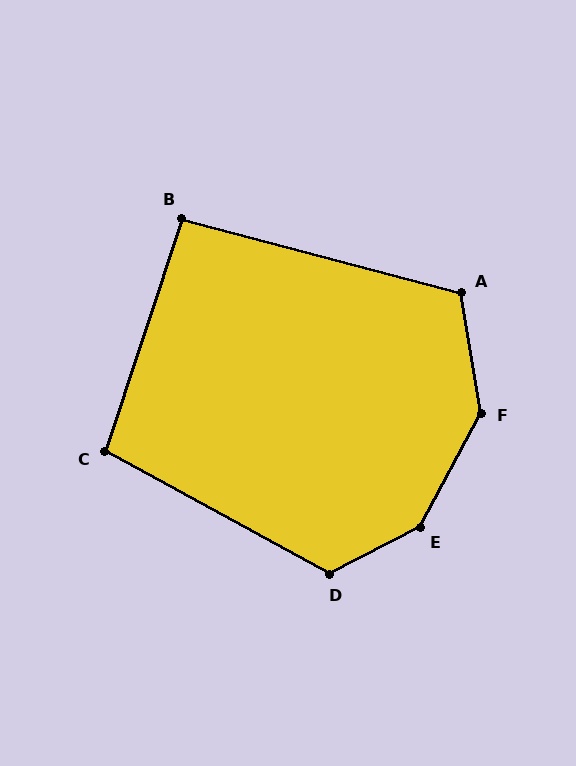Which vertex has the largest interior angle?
E, at approximately 146 degrees.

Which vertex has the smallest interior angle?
B, at approximately 93 degrees.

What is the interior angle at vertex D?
Approximately 124 degrees (obtuse).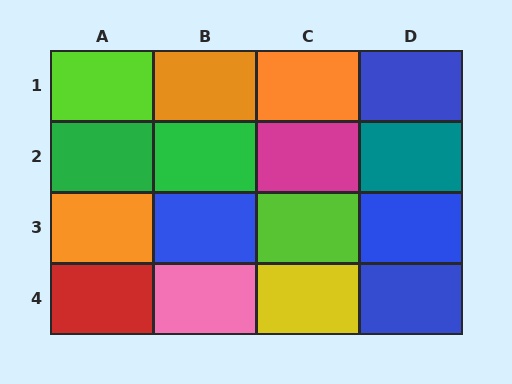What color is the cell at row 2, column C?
Magenta.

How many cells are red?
1 cell is red.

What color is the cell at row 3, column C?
Lime.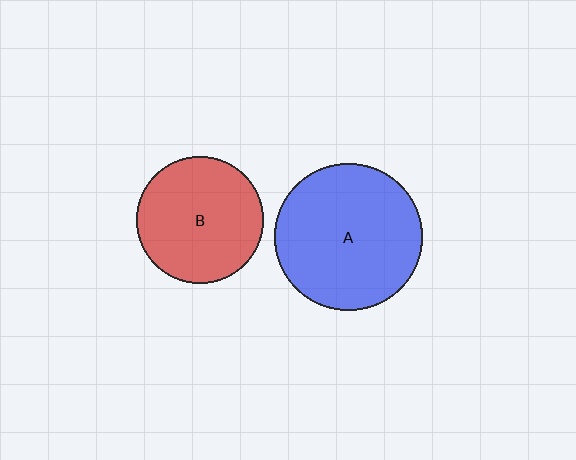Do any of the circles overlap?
No, none of the circles overlap.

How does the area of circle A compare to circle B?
Approximately 1.3 times.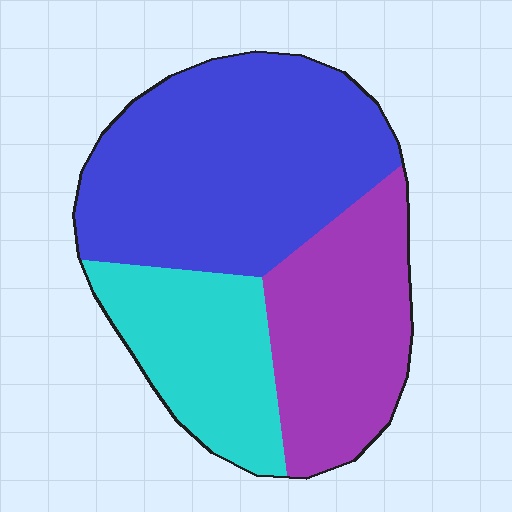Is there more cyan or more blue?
Blue.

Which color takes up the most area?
Blue, at roughly 50%.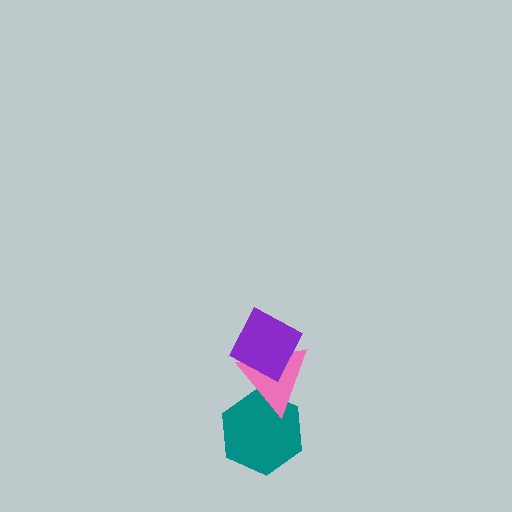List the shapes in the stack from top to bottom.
From top to bottom: the purple diamond, the pink triangle, the teal hexagon.